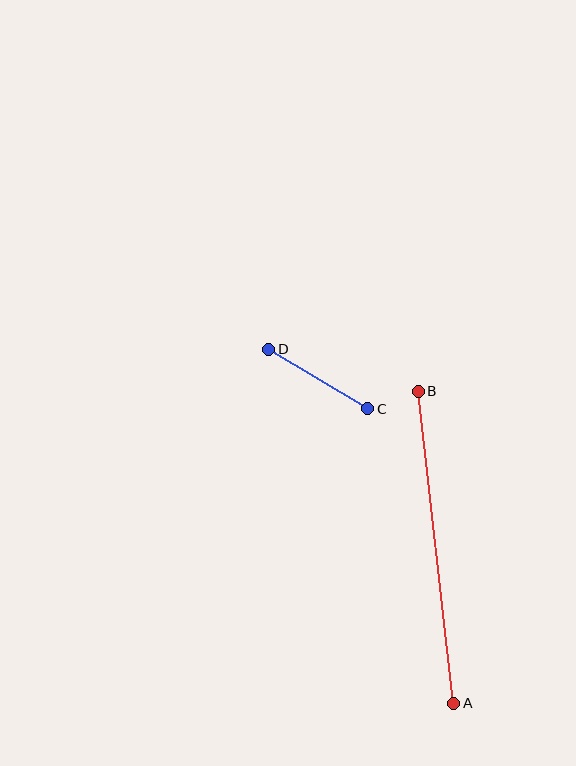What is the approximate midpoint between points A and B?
The midpoint is at approximately (436, 547) pixels.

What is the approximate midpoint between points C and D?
The midpoint is at approximately (318, 379) pixels.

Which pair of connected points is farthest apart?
Points A and B are farthest apart.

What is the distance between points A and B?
The distance is approximately 314 pixels.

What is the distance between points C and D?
The distance is approximately 116 pixels.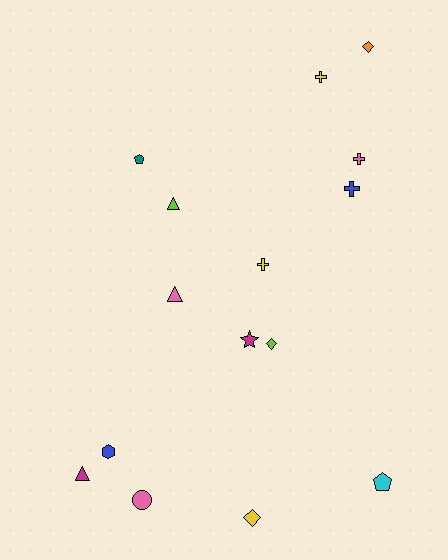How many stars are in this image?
There is 1 star.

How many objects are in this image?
There are 15 objects.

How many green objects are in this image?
There are no green objects.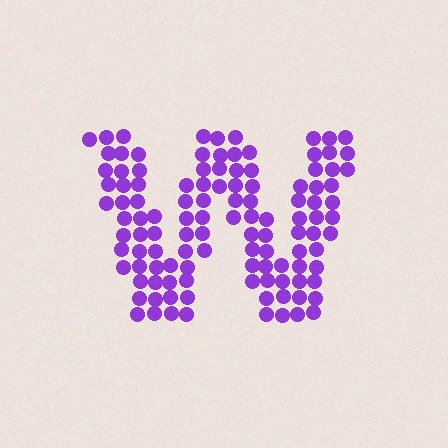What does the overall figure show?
The overall figure shows the letter W.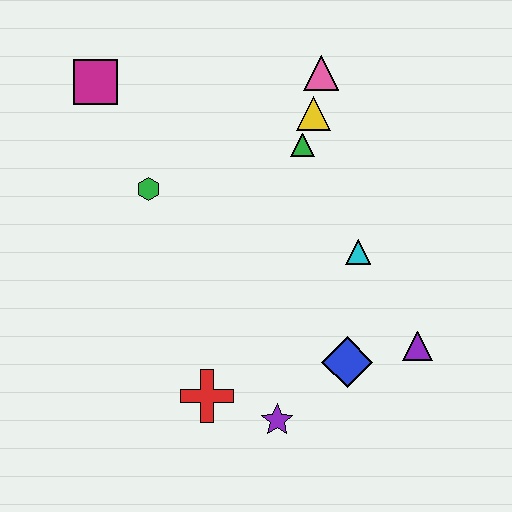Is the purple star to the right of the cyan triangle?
No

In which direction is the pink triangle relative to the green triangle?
The pink triangle is above the green triangle.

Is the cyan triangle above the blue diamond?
Yes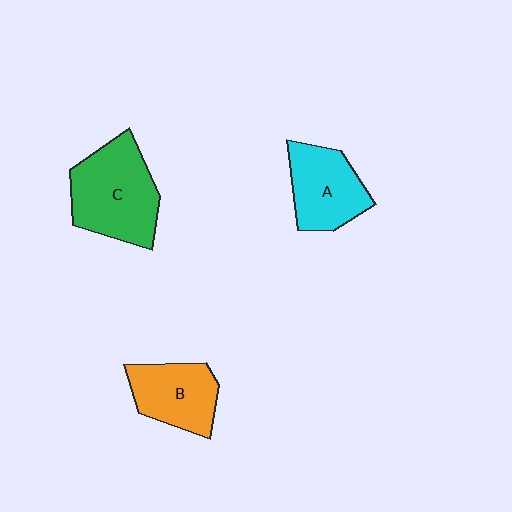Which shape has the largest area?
Shape C (green).